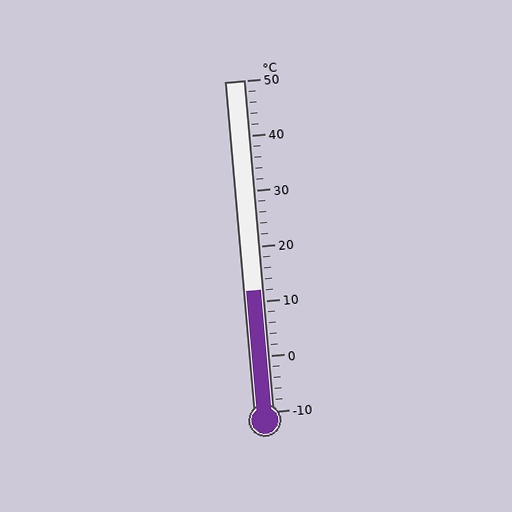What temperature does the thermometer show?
The thermometer shows approximately 12°C.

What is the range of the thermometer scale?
The thermometer scale ranges from -10°C to 50°C.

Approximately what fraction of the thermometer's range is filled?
The thermometer is filled to approximately 35% of its range.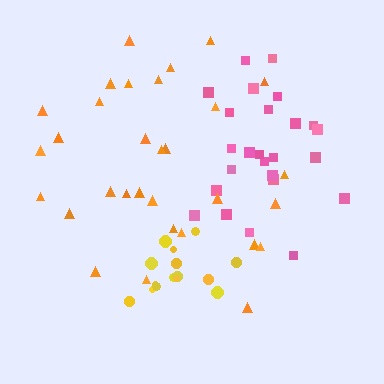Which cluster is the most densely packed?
Yellow.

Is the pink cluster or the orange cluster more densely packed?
Pink.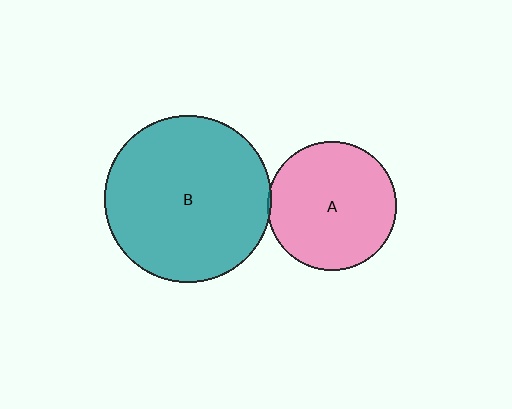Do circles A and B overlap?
Yes.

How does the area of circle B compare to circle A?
Approximately 1.7 times.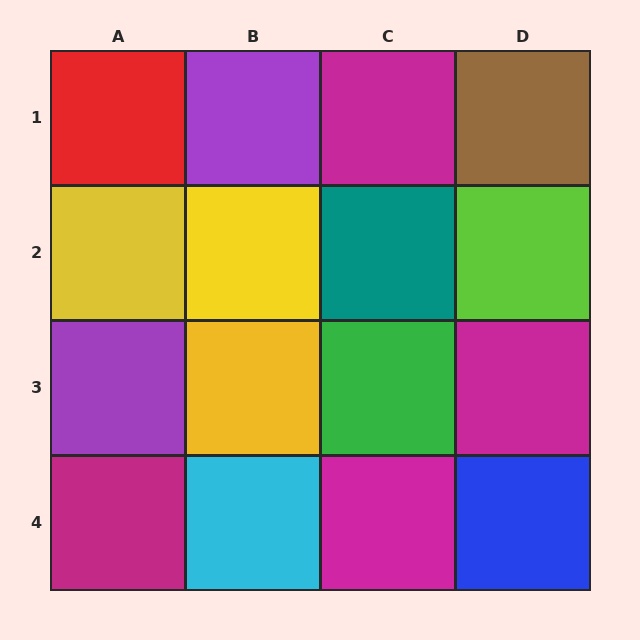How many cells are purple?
2 cells are purple.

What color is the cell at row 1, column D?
Brown.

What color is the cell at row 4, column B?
Cyan.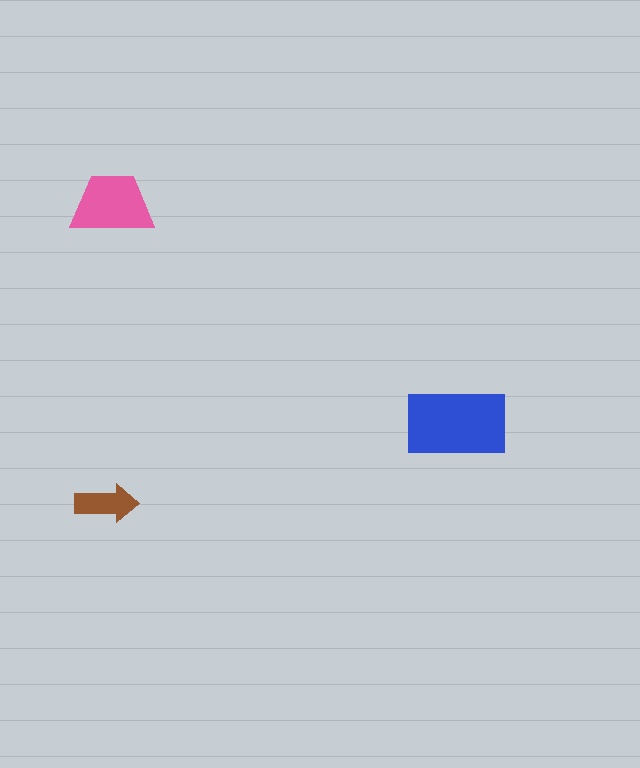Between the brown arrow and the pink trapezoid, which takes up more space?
The pink trapezoid.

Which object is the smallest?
The brown arrow.